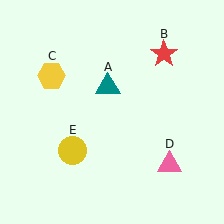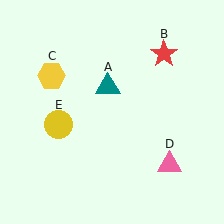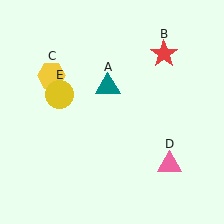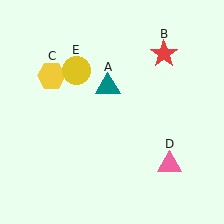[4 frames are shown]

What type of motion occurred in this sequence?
The yellow circle (object E) rotated clockwise around the center of the scene.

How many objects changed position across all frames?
1 object changed position: yellow circle (object E).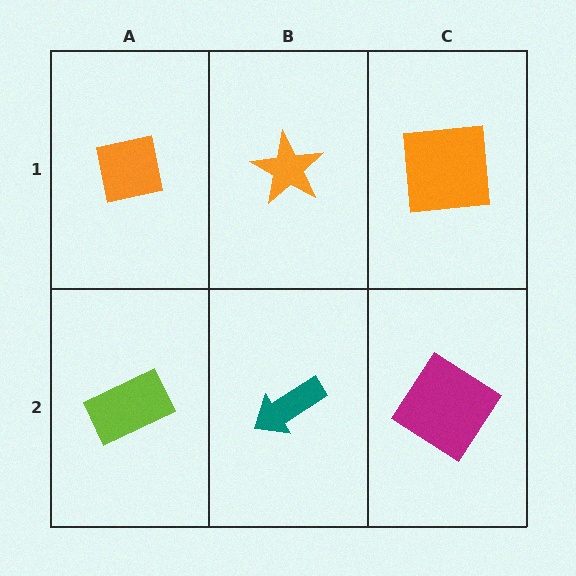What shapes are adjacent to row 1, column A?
A lime rectangle (row 2, column A), an orange star (row 1, column B).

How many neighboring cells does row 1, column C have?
2.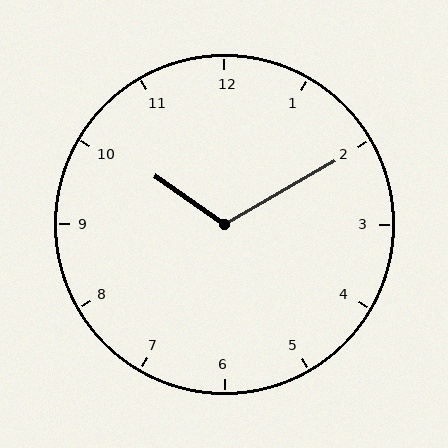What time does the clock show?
10:10.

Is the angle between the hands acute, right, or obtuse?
It is obtuse.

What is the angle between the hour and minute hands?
Approximately 115 degrees.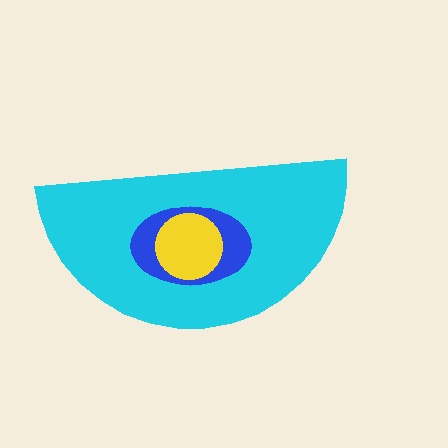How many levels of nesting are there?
3.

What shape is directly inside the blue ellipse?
The yellow circle.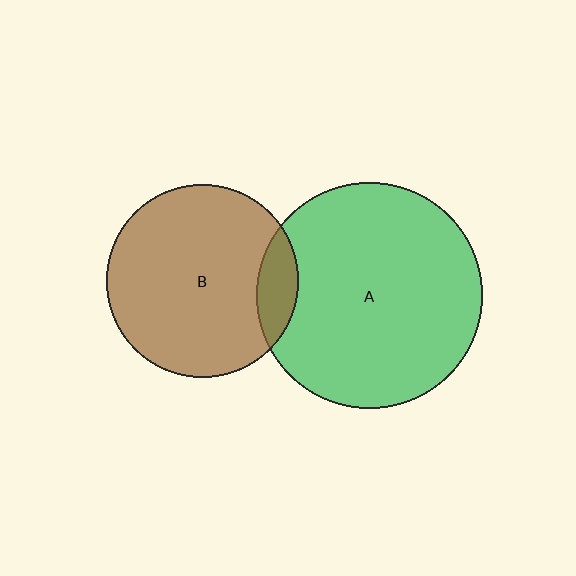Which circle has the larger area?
Circle A (green).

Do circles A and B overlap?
Yes.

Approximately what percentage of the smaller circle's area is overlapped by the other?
Approximately 10%.